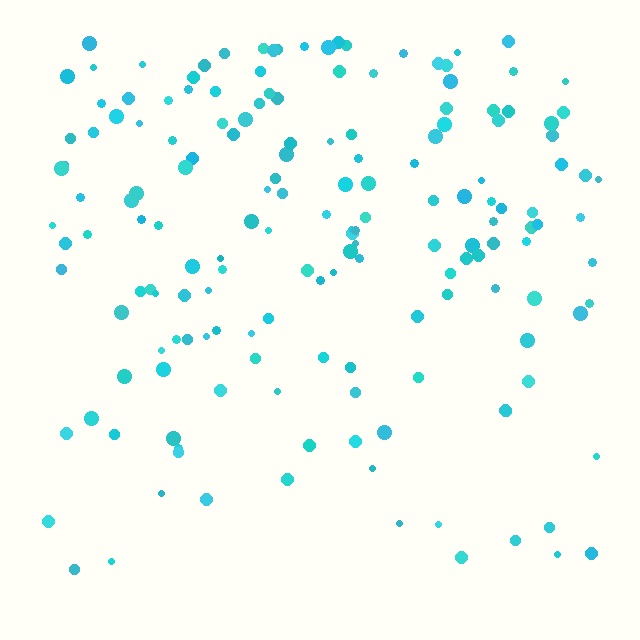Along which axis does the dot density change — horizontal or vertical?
Vertical.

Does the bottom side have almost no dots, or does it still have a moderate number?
Still a moderate number, just noticeably fewer than the top.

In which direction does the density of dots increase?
From bottom to top, with the top side densest.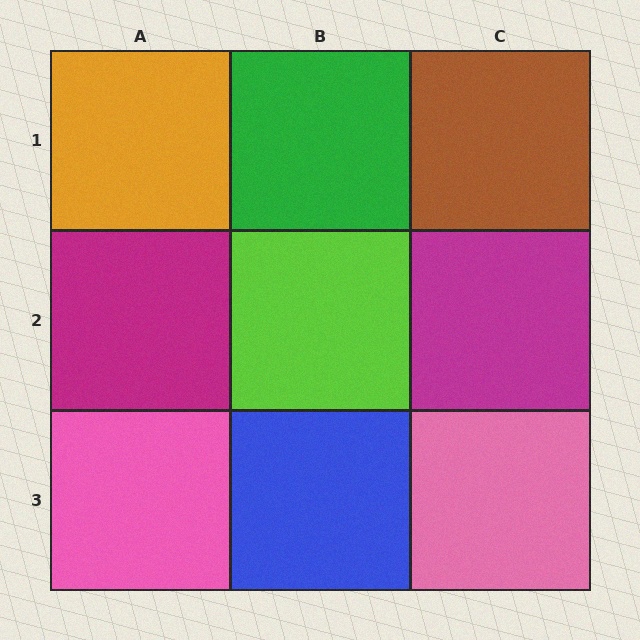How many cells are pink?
2 cells are pink.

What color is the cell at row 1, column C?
Brown.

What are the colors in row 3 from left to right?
Pink, blue, pink.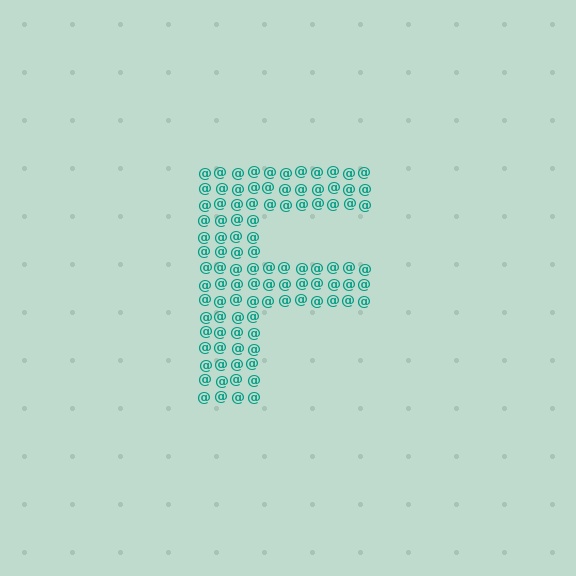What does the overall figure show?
The overall figure shows the letter F.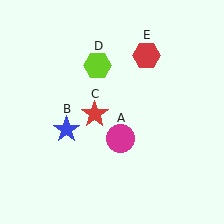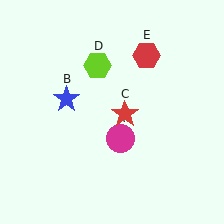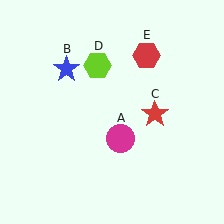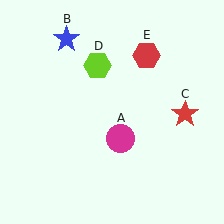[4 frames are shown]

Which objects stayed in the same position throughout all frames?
Magenta circle (object A) and lime hexagon (object D) and red hexagon (object E) remained stationary.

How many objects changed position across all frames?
2 objects changed position: blue star (object B), red star (object C).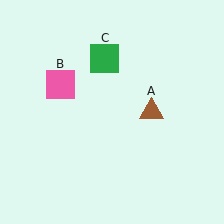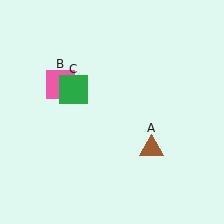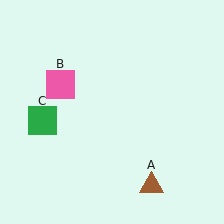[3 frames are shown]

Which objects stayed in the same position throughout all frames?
Pink square (object B) remained stationary.